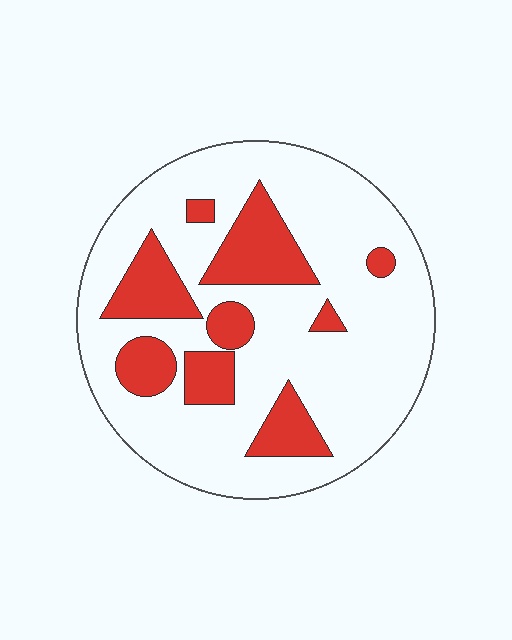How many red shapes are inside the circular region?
9.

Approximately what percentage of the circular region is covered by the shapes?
Approximately 25%.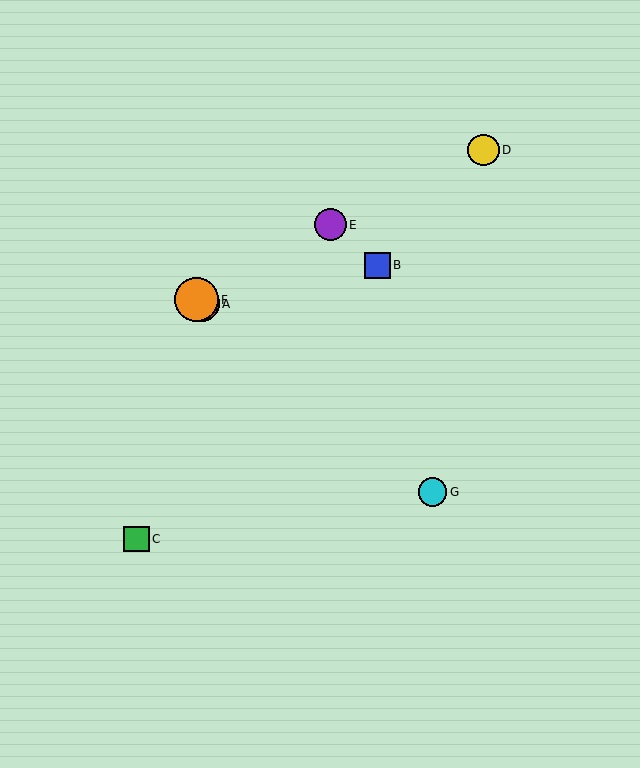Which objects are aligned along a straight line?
Objects A, F, G are aligned along a straight line.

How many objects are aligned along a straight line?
3 objects (A, F, G) are aligned along a straight line.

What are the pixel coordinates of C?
Object C is at (136, 539).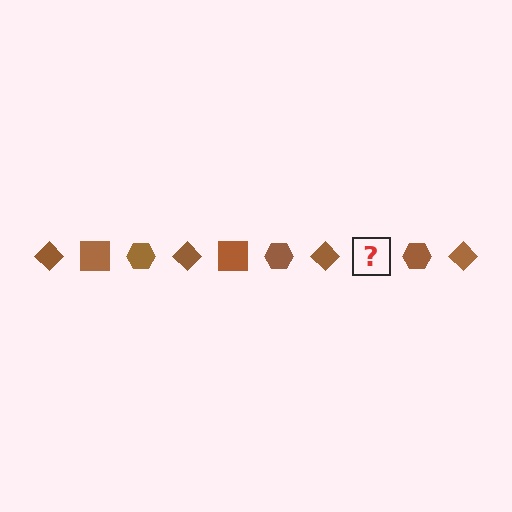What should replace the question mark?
The question mark should be replaced with a brown square.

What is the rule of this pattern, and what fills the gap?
The rule is that the pattern cycles through diamond, square, hexagon shapes in brown. The gap should be filled with a brown square.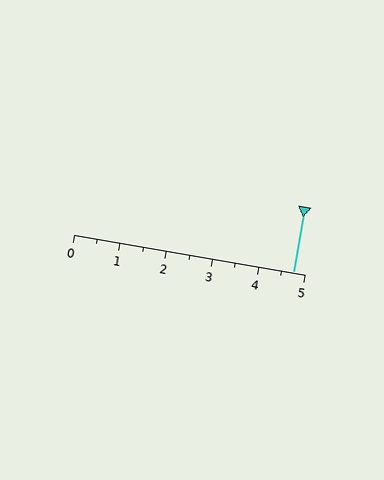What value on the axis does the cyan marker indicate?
The marker indicates approximately 4.8.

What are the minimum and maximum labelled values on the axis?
The axis runs from 0 to 5.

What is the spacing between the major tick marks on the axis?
The major ticks are spaced 1 apart.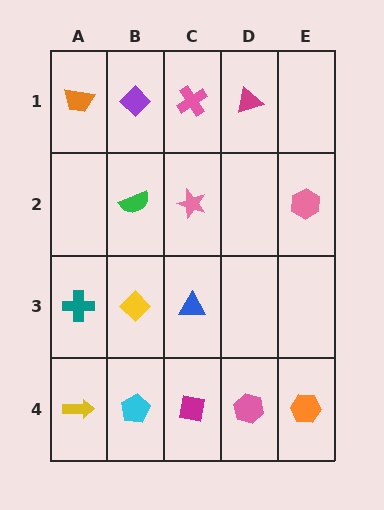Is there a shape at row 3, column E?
No, that cell is empty.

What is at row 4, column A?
A yellow arrow.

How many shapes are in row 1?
4 shapes.